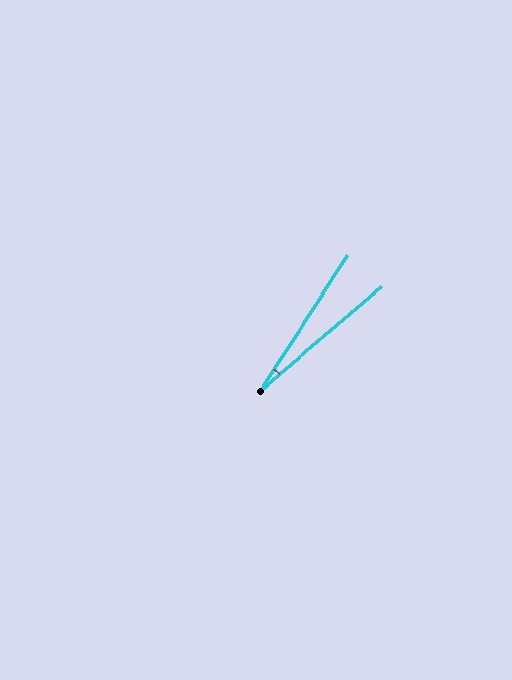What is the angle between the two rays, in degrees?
Approximately 16 degrees.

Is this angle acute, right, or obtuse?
It is acute.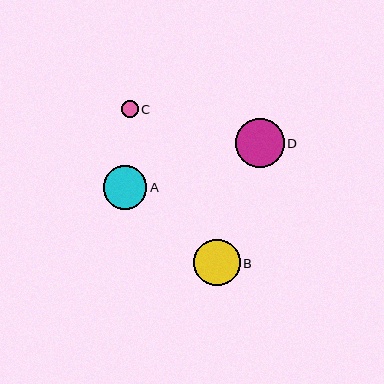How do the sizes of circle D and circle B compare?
Circle D and circle B are approximately the same size.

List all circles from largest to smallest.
From largest to smallest: D, B, A, C.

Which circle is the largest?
Circle D is the largest with a size of approximately 49 pixels.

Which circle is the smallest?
Circle C is the smallest with a size of approximately 16 pixels.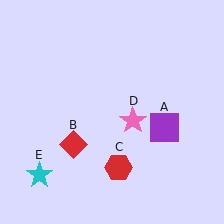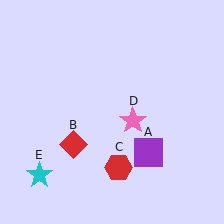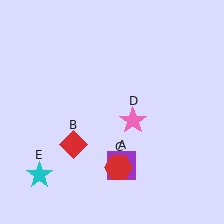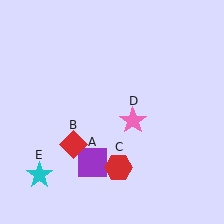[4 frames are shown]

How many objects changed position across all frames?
1 object changed position: purple square (object A).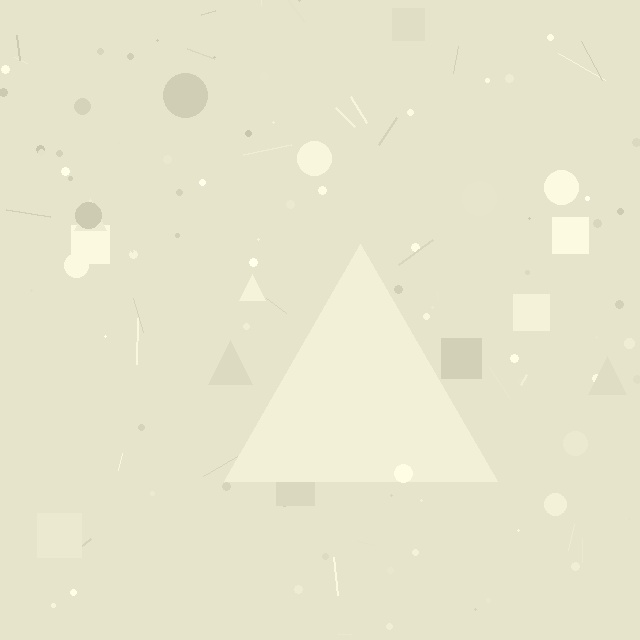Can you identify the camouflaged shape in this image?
The camouflaged shape is a triangle.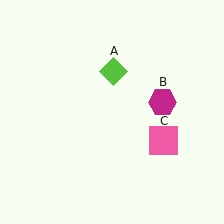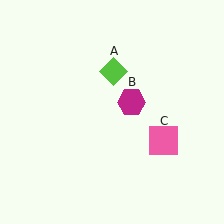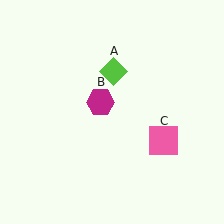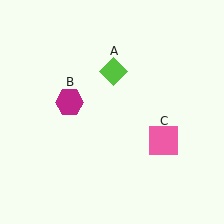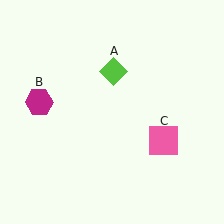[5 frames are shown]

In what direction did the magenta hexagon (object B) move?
The magenta hexagon (object B) moved left.